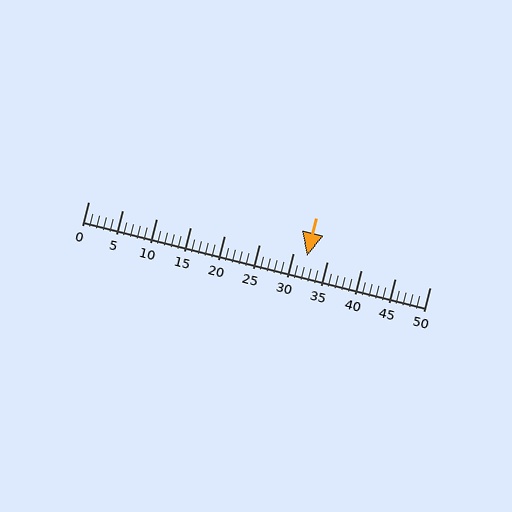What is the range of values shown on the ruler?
The ruler shows values from 0 to 50.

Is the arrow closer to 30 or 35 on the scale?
The arrow is closer to 30.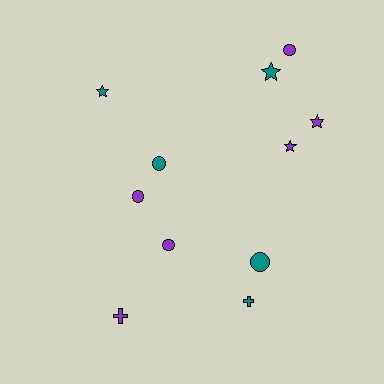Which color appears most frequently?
Purple, with 6 objects.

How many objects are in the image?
There are 11 objects.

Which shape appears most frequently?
Circle, with 5 objects.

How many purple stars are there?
There are 2 purple stars.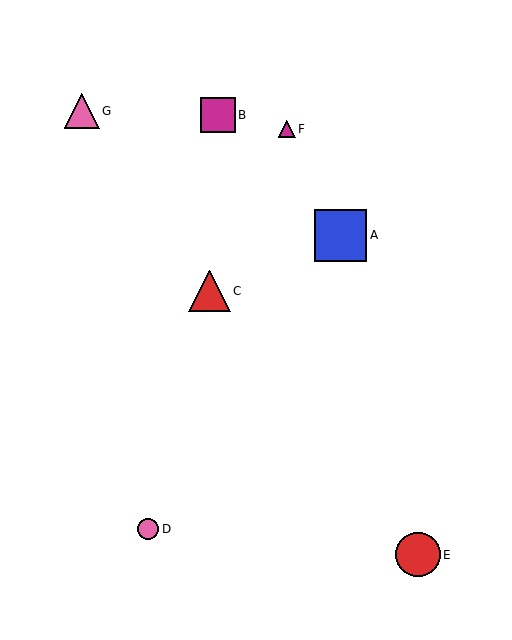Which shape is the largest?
The blue square (labeled A) is the largest.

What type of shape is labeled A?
Shape A is a blue square.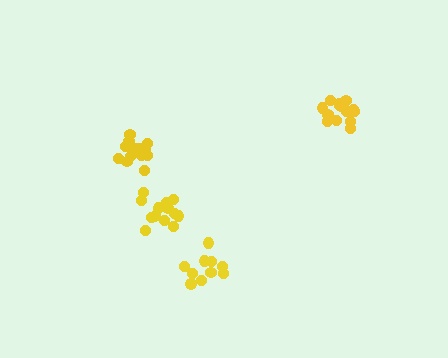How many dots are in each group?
Group 1: 14 dots, Group 2: 16 dots, Group 3: 15 dots, Group 4: 10 dots (55 total).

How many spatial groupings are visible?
There are 4 spatial groupings.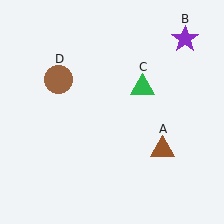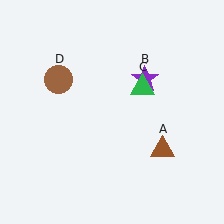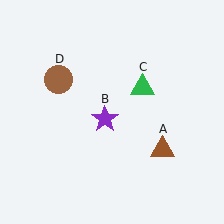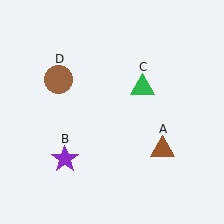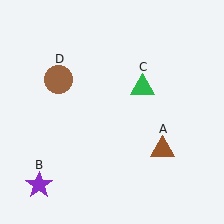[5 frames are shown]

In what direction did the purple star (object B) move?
The purple star (object B) moved down and to the left.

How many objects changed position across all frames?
1 object changed position: purple star (object B).